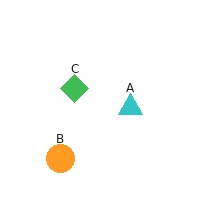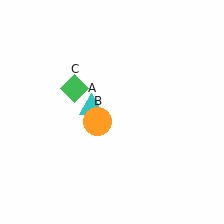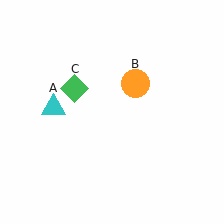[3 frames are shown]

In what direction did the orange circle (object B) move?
The orange circle (object B) moved up and to the right.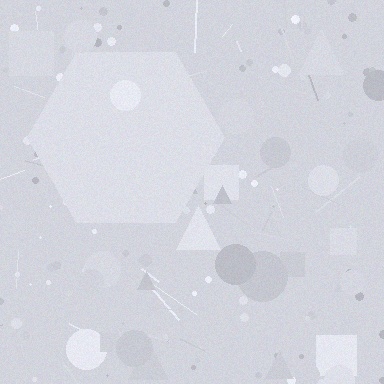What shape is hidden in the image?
A hexagon is hidden in the image.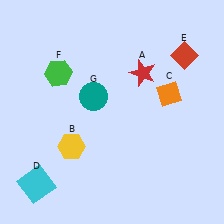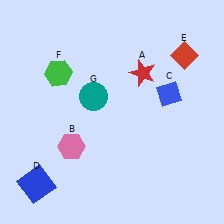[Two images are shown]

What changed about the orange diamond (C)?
In Image 1, C is orange. In Image 2, it changed to blue.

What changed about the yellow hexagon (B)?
In Image 1, B is yellow. In Image 2, it changed to pink.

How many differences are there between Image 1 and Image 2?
There are 3 differences between the two images.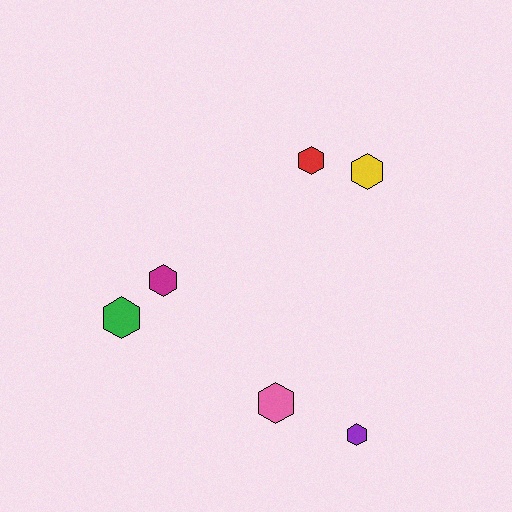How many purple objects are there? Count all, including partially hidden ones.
There is 1 purple object.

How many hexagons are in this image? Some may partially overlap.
There are 6 hexagons.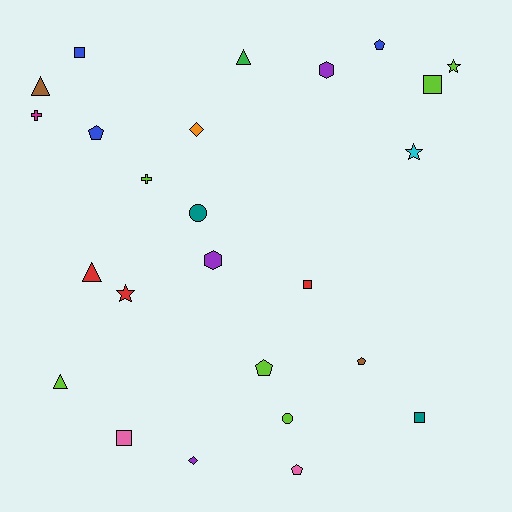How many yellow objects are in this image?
There are no yellow objects.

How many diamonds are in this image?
There are 2 diamonds.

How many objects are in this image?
There are 25 objects.